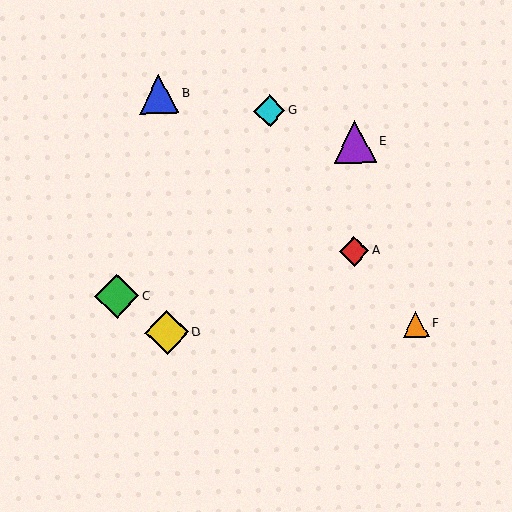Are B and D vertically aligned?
Yes, both are at x≈159.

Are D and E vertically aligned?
No, D is at x≈167 and E is at x≈355.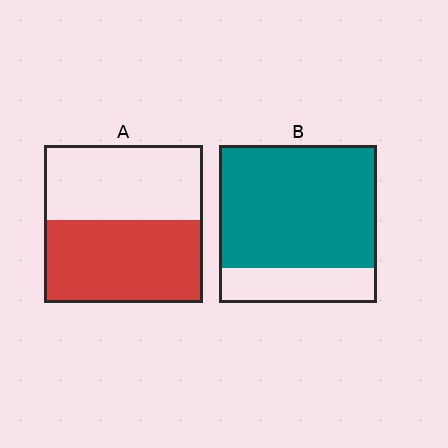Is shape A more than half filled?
Roughly half.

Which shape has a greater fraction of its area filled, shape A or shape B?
Shape B.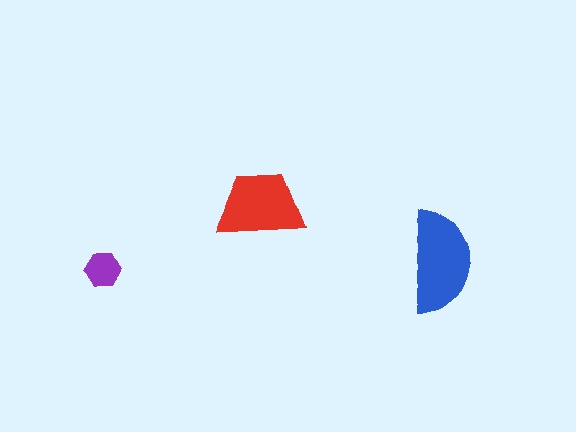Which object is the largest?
The blue semicircle.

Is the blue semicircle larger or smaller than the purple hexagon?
Larger.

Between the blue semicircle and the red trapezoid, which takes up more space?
The blue semicircle.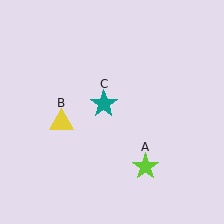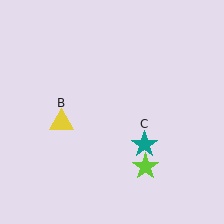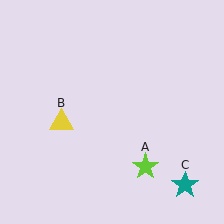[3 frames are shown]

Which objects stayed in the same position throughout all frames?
Lime star (object A) and yellow triangle (object B) remained stationary.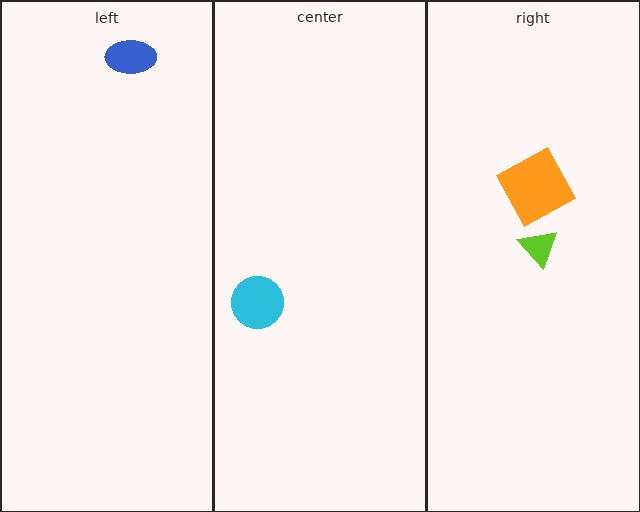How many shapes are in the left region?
1.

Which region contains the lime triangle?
The right region.